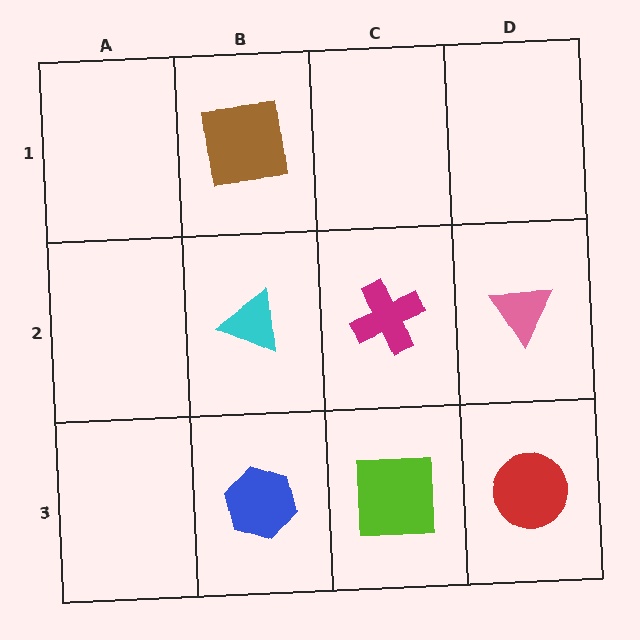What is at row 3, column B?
A blue hexagon.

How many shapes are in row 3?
3 shapes.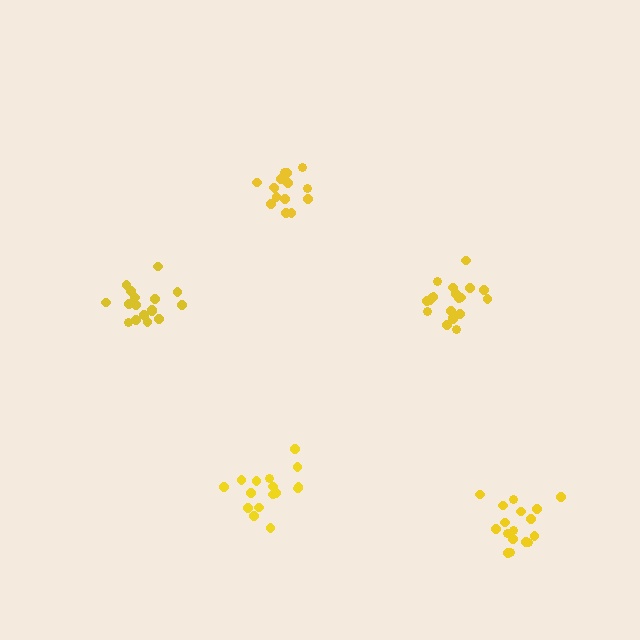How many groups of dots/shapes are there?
There are 5 groups.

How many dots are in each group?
Group 1: 17 dots, Group 2: 20 dots, Group 3: 15 dots, Group 4: 18 dots, Group 5: 16 dots (86 total).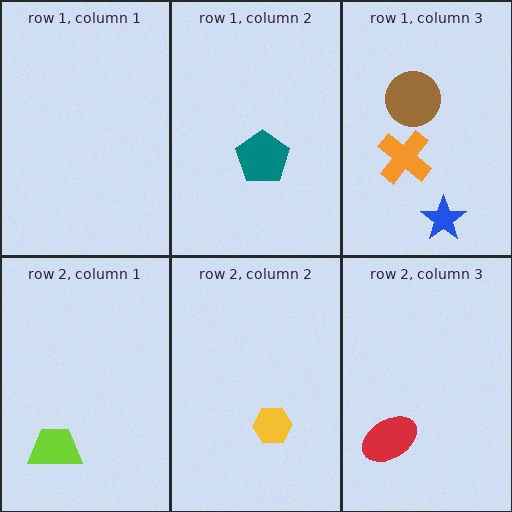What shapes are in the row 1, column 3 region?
The blue star, the brown circle, the orange cross.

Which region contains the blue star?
The row 1, column 3 region.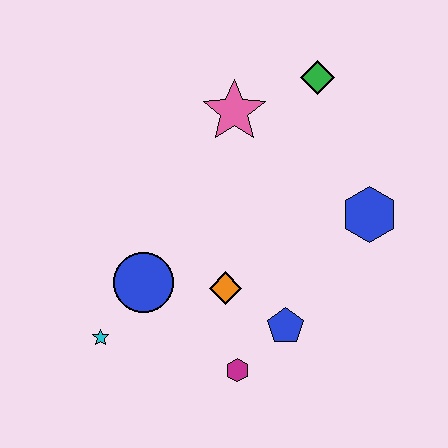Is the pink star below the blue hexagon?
No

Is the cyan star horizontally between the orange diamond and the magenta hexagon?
No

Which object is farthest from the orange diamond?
The green diamond is farthest from the orange diamond.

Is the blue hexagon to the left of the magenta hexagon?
No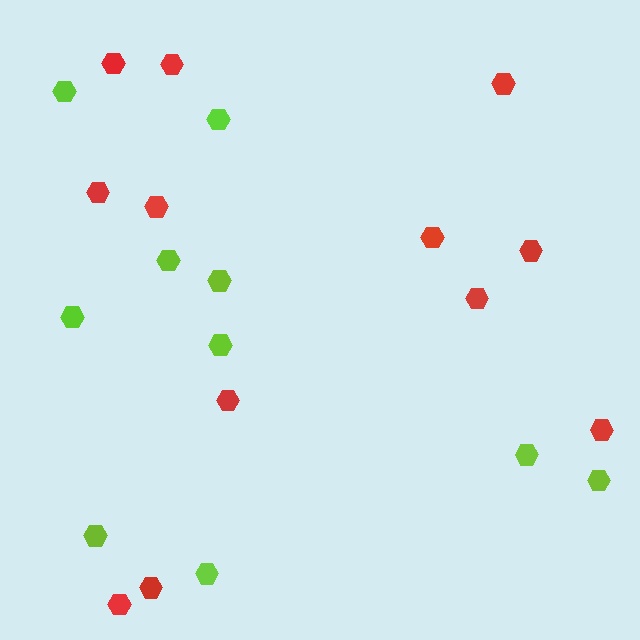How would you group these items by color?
There are 2 groups: one group of lime hexagons (10) and one group of red hexagons (12).